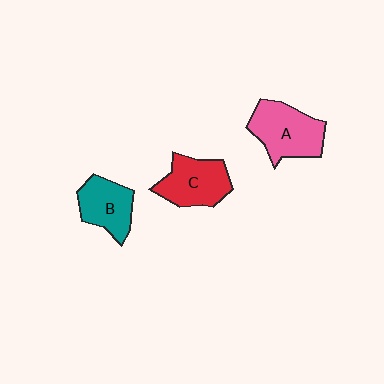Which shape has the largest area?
Shape A (pink).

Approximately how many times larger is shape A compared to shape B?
Approximately 1.3 times.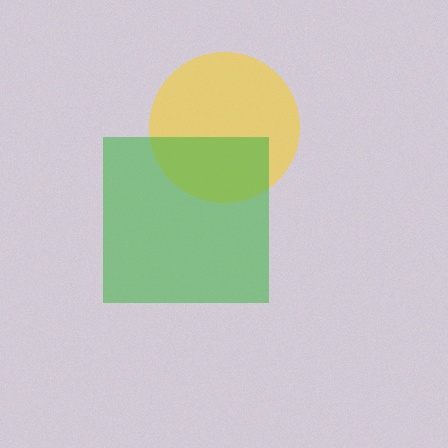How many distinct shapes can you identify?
There are 2 distinct shapes: a yellow circle, a green square.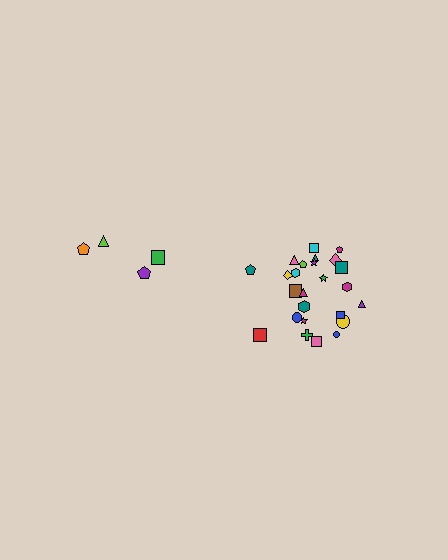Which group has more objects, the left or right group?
The right group.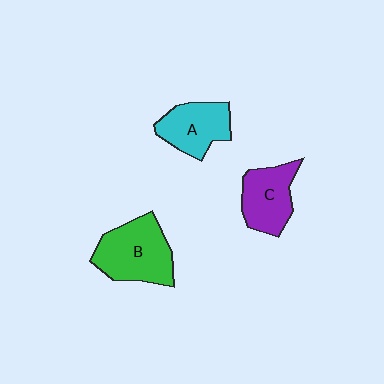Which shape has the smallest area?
Shape A (cyan).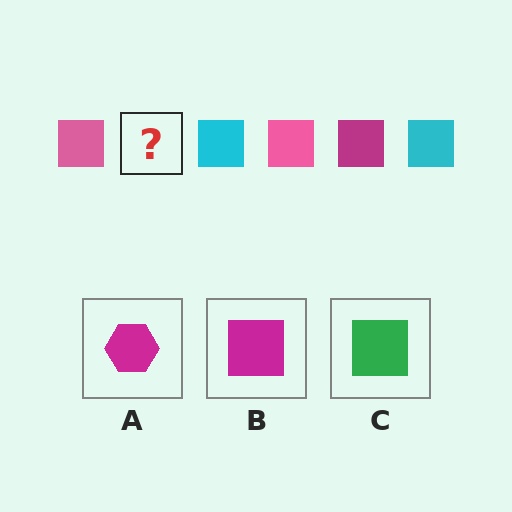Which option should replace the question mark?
Option B.